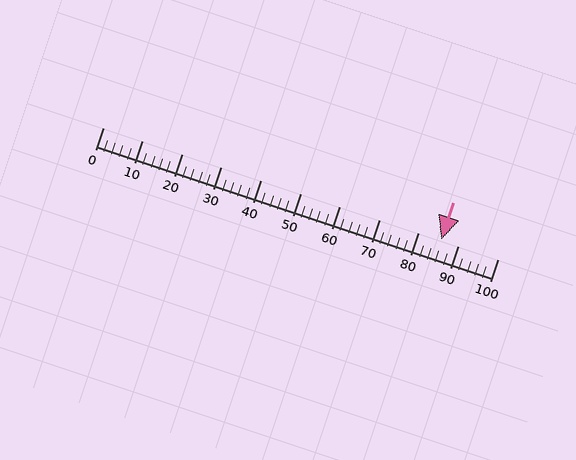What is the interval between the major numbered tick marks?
The major tick marks are spaced 10 units apart.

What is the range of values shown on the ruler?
The ruler shows values from 0 to 100.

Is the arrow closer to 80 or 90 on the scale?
The arrow is closer to 90.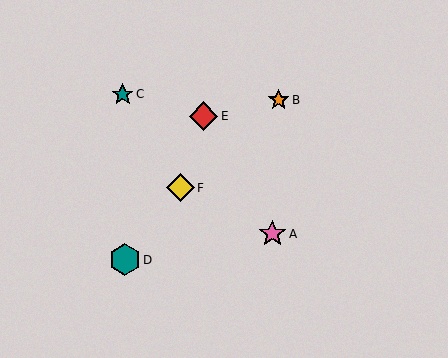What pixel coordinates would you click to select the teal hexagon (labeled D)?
Click at (125, 260) to select the teal hexagon D.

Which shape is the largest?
The teal hexagon (labeled D) is the largest.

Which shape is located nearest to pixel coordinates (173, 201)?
The yellow diamond (labeled F) at (180, 188) is nearest to that location.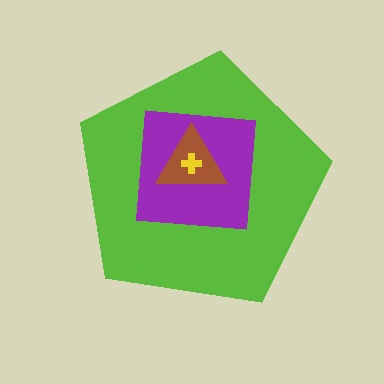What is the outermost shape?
The lime pentagon.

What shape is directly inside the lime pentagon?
The purple square.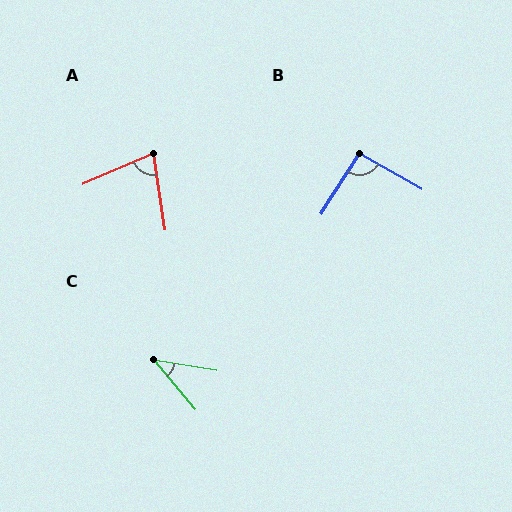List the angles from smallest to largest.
C (42°), A (75°), B (93°).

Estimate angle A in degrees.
Approximately 75 degrees.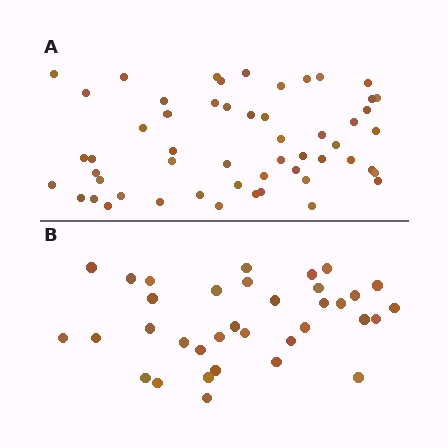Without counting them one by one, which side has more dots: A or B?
Region A (the top region) has more dots.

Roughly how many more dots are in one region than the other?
Region A has approximately 20 more dots than region B.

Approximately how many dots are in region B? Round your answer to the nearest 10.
About 40 dots. (The exact count is 35, which rounds to 40.)